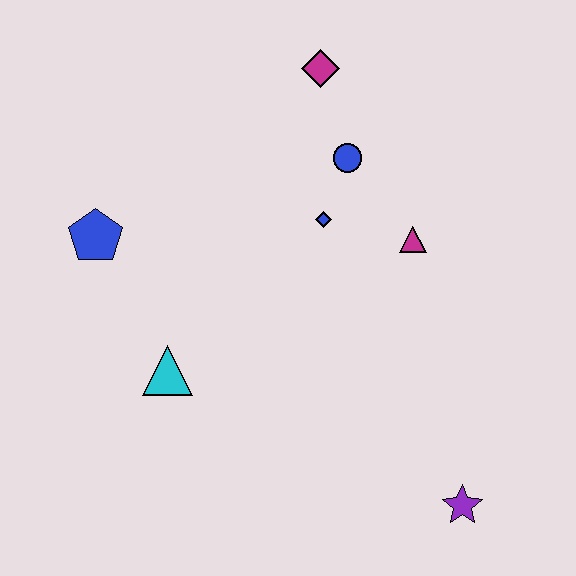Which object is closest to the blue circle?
The blue diamond is closest to the blue circle.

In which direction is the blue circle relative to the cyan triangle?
The blue circle is above the cyan triangle.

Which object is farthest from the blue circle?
The purple star is farthest from the blue circle.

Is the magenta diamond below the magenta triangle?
No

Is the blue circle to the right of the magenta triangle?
No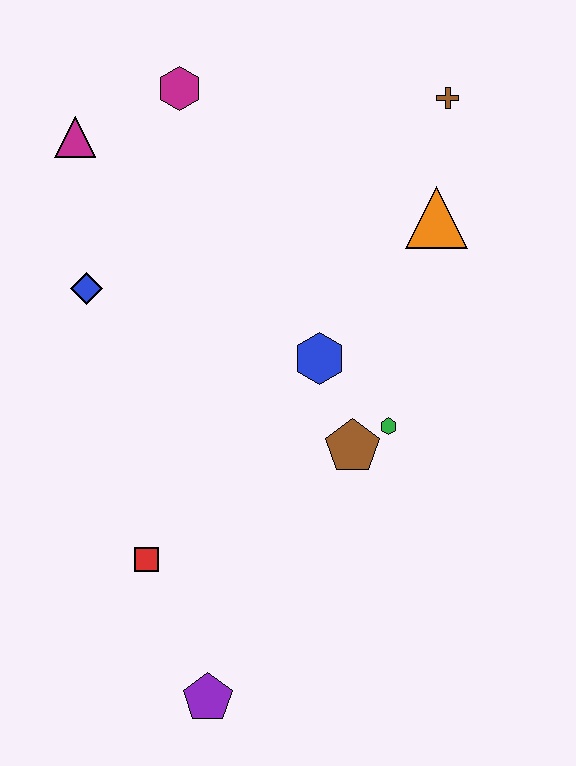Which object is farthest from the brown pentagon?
The magenta triangle is farthest from the brown pentagon.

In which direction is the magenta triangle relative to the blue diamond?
The magenta triangle is above the blue diamond.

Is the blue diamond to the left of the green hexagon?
Yes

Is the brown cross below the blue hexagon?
No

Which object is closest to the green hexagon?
The brown pentagon is closest to the green hexagon.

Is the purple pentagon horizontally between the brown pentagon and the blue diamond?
Yes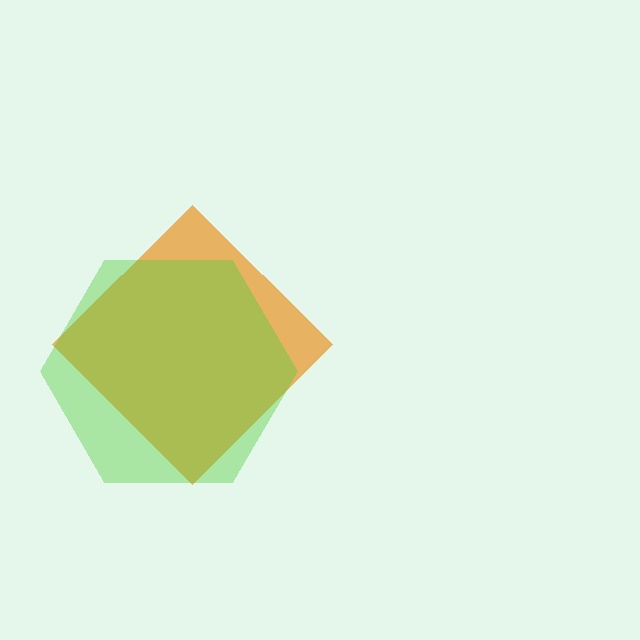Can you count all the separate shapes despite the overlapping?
Yes, there are 2 separate shapes.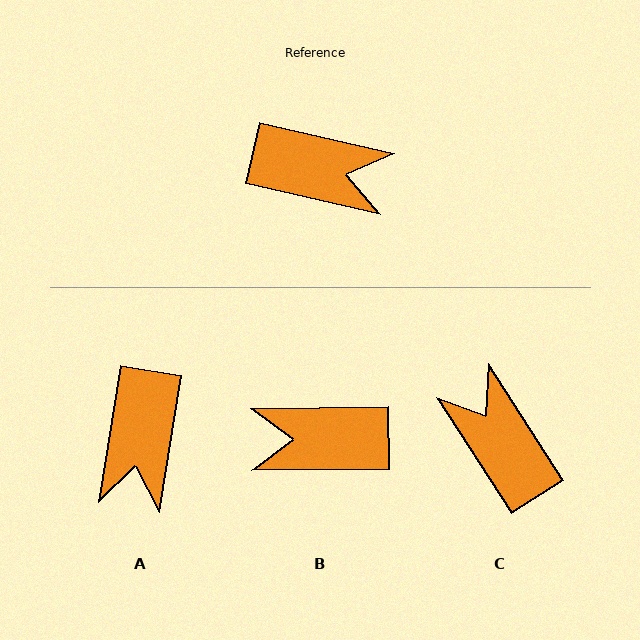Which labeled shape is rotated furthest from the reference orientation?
B, about 166 degrees away.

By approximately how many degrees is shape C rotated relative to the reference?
Approximately 136 degrees counter-clockwise.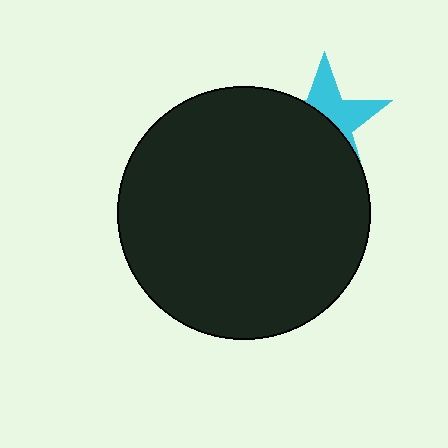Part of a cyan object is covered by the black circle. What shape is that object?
It is a star.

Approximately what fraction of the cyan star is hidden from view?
Roughly 59% of the cyan star is hidden behind the black circle.